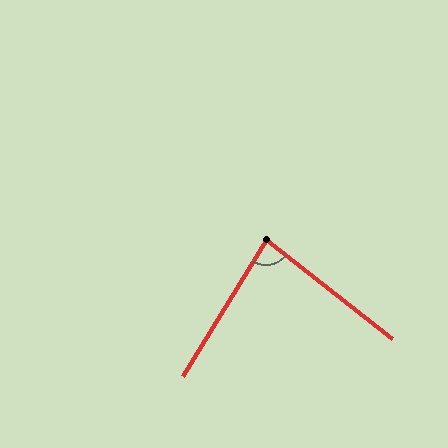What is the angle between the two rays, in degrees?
Approximately 83 degrees.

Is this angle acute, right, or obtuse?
It is acute.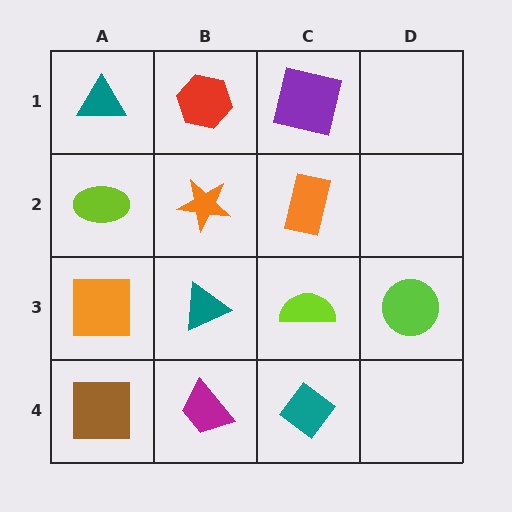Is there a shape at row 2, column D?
No, that cell is empty.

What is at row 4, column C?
A teal diamond.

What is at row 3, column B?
A teal triangle.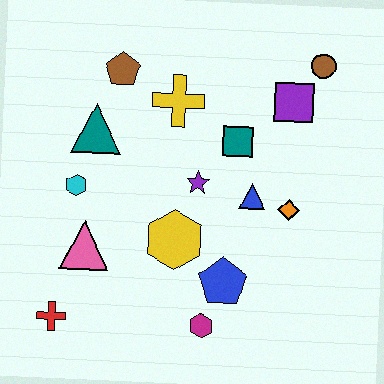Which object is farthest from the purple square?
The red cross is farthest from the purple square.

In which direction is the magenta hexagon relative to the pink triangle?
The magenta hexagon is to the right of the pink triangle.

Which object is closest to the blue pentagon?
The magenta hexagon is closest to the blue pentagon.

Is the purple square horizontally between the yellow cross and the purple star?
No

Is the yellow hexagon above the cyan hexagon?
No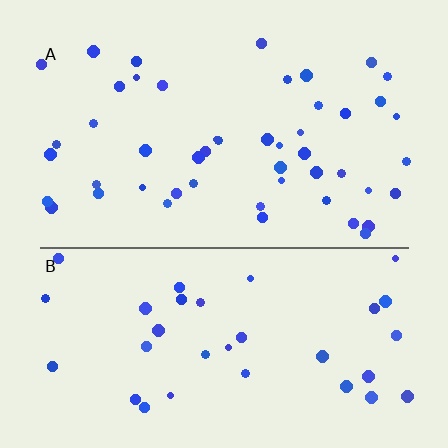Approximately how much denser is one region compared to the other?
Approximately 1.4× — region A over region B.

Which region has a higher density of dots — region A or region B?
A (the top).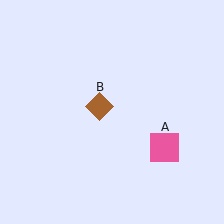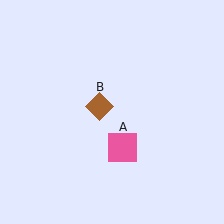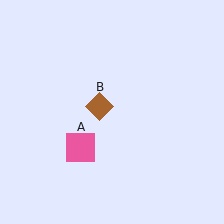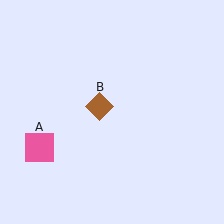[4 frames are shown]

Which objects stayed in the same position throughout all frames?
Brown diamond (object B) remained stationary.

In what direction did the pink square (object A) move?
The pink square (object A) moved left.